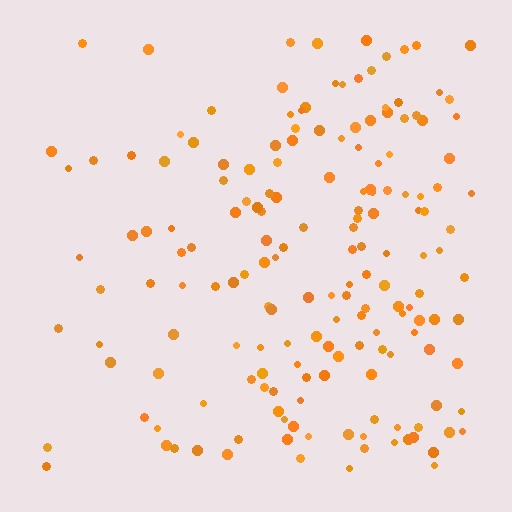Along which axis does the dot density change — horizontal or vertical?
Horizontal.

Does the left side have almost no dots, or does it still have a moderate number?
Still a moderate number, just noticeably fewer than the right.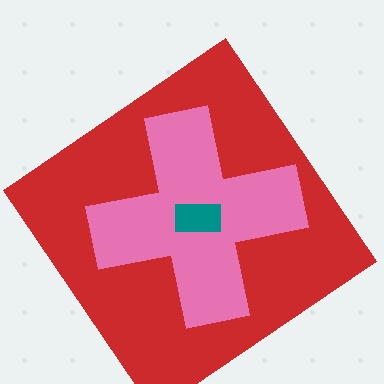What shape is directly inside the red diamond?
The pink cross.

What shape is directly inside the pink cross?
The teal rectangle.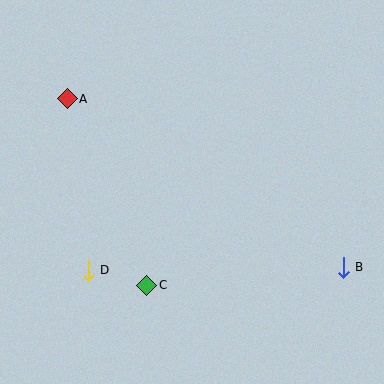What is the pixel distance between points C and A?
The distance between C and A is 202 pixels.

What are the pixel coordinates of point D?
Point D is at (88, 270).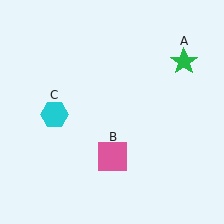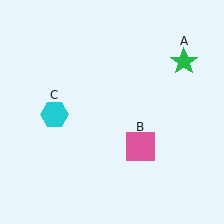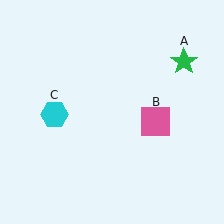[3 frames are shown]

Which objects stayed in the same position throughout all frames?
Green star (object A) and cyan hexagon (object C) remained stationary.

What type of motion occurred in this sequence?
The pink square (object B) rotated counterclockwise around the center of the scene.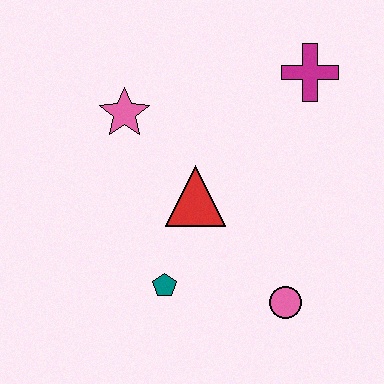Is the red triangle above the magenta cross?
No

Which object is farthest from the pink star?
The pink circle is farthest from the pink star.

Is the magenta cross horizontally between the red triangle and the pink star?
No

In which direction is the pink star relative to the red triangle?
The pink star is above the red triangle.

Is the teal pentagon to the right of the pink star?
Yes